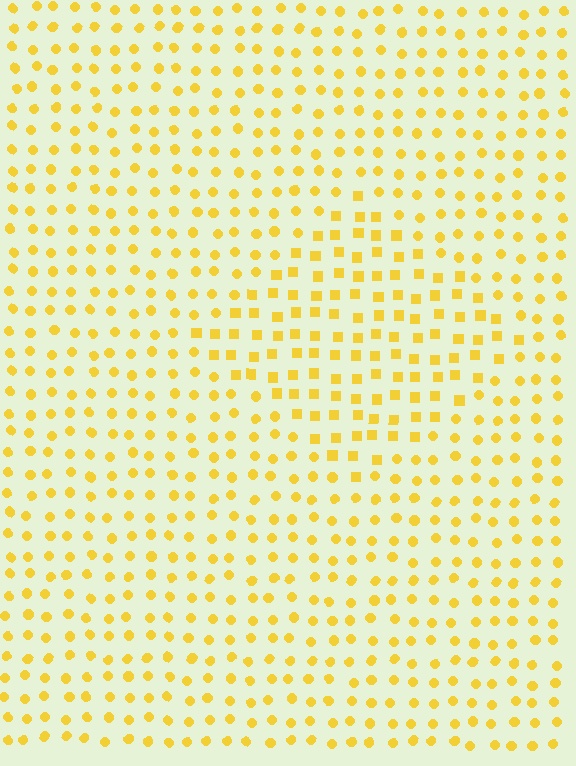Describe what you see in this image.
The image is filled with small yellow elements arranged in a uniform grid. A diamond-shaped region contains squares, while the surrounding area contains circles. The boundary is defined purely by the change in element shape.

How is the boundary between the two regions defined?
The boundary is defined by a change in element shape: squares inside vs. circles outside. All elements share the same color and spacing.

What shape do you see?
I see a diamond.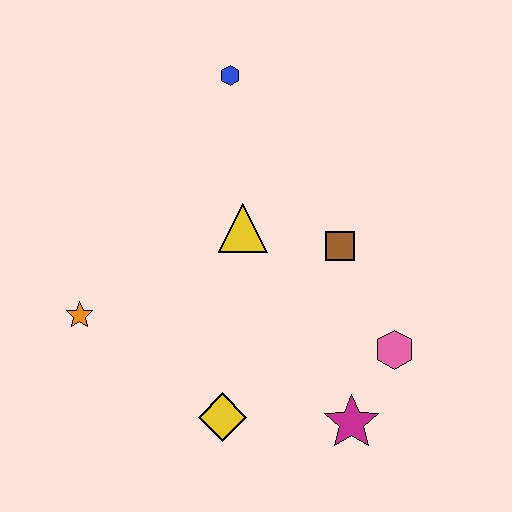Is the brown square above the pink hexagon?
Yes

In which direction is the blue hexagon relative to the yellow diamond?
The blue hexagon is above the yellow diamond.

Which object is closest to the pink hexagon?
The magenta star is closest to the pink hexagon.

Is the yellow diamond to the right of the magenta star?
No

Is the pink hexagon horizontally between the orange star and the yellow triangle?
No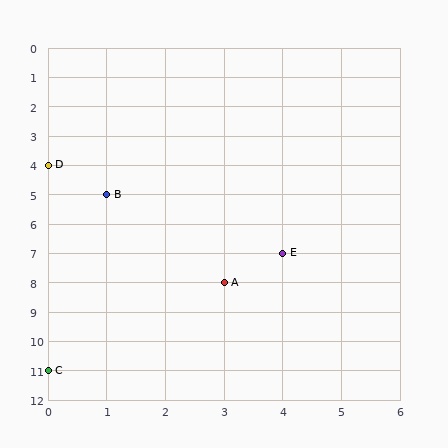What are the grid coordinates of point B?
Point B is at grid coordinates (1, 5).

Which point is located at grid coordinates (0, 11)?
Point C is at (0, 11).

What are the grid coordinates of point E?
Point E is at grid coordinates (4, 7).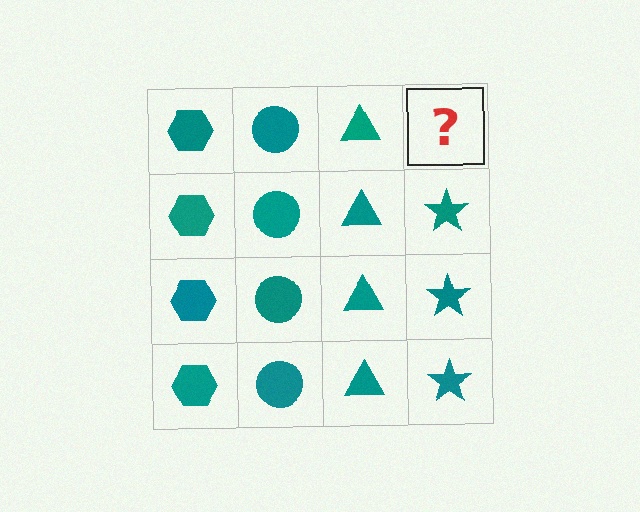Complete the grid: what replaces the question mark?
The question mark should be replaced with a teal star.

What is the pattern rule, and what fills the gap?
The rule is that each column has a consistent shape. The gap should be filled with a teal star.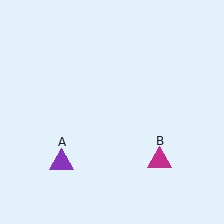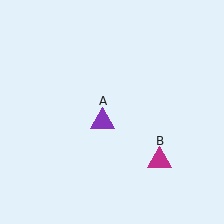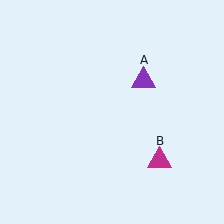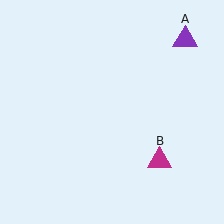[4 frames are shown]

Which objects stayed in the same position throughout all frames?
Magenta triangle (object B) remained stationary.